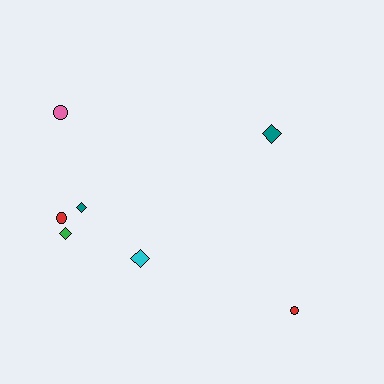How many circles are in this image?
There are 3 circles.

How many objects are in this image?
There are 7 objects.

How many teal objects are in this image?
There are 2 teal objects.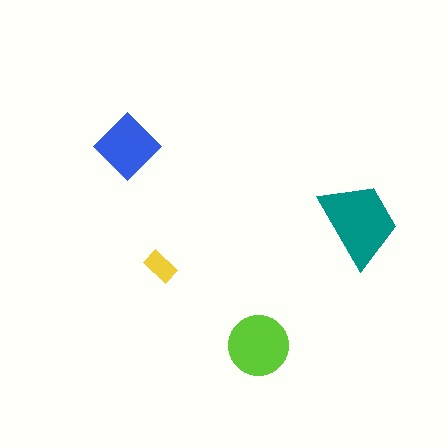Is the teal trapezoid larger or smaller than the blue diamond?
Larger.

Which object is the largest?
The teal trapezoid.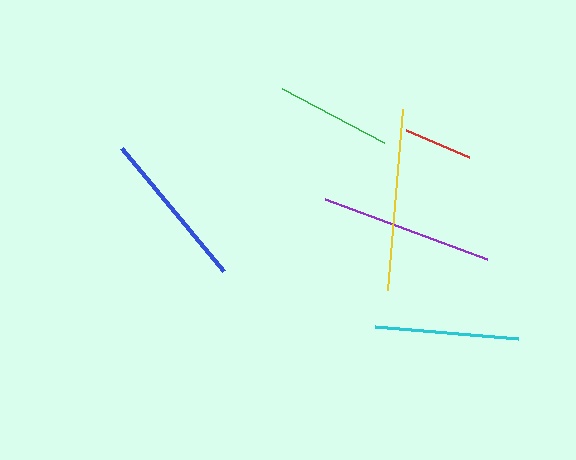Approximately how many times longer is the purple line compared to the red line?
The purple line is approximately 2.5 times the length of the red line.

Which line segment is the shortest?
The red line is the shortest at approximately 68 pixels.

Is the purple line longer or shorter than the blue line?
The purple line is longer than the blue line.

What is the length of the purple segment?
The purple segment is approximately 172 pixels long.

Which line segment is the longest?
The yellow line is the longest at approximately 181 pixels.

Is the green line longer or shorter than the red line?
The green line is longer than the red line.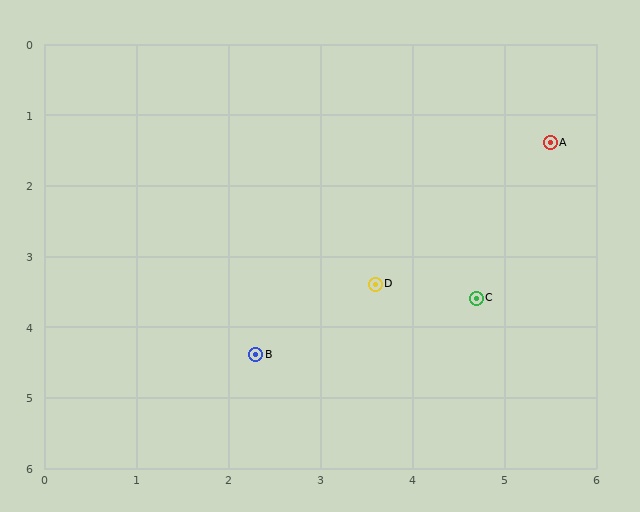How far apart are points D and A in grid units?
Points D and A are about 2.8 grid units apart.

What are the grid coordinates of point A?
Point A is at approximately (5.5, 1.4).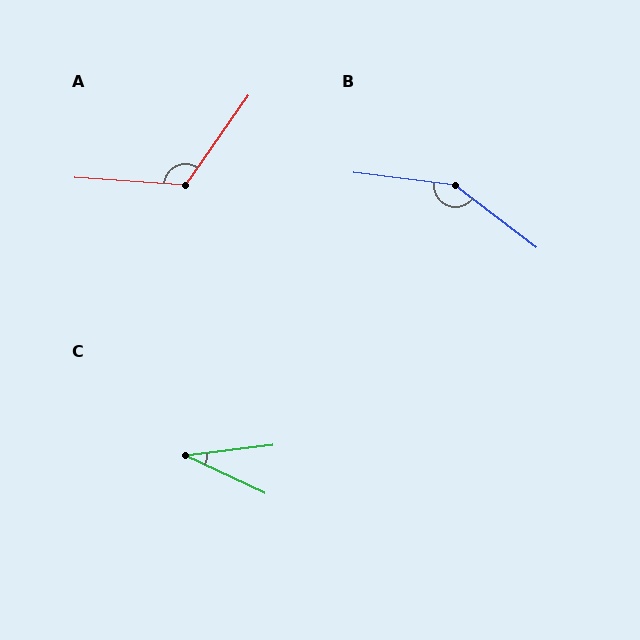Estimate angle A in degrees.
Approximately 121 degrees.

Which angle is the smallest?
C, at approximately 32 degrees.